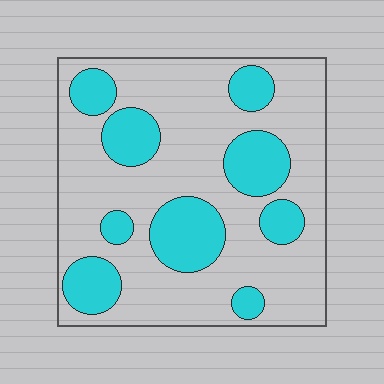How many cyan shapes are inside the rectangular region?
9.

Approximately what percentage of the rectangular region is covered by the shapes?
Approximately 30%.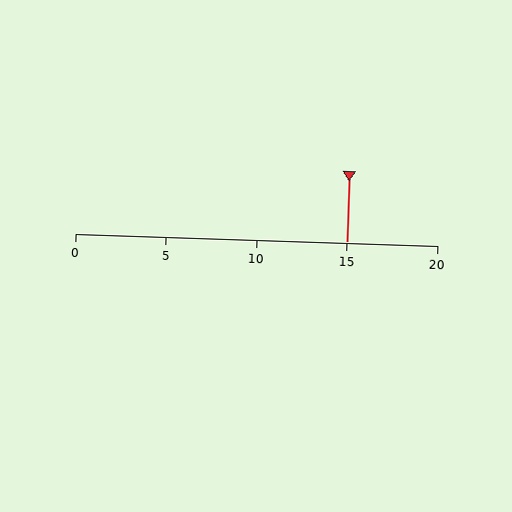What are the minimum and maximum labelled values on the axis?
The axis runs from 0 to 20.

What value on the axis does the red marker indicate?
The marker indicates approximately 15.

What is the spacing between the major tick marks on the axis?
The major ticks are spaced 5 apart.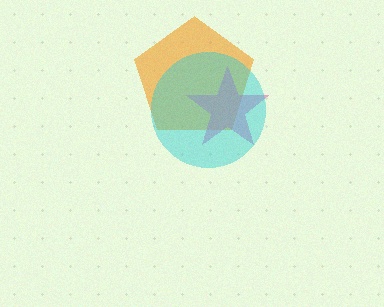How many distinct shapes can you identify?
There are 3 distinct shapes: an orange pentagon, a pink star, a cyan circle.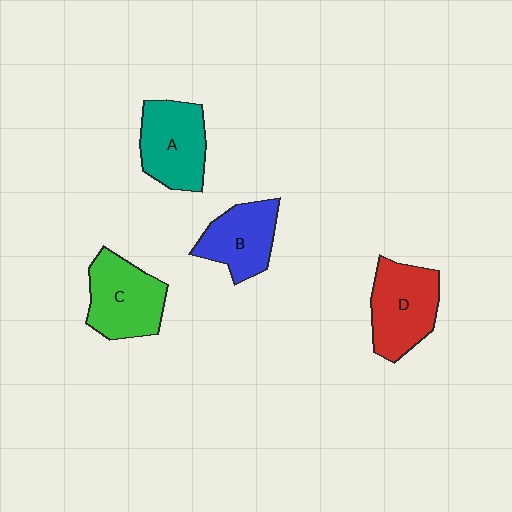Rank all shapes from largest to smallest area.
From largest to smallest: D (red), C (green), A (teal), B (blue).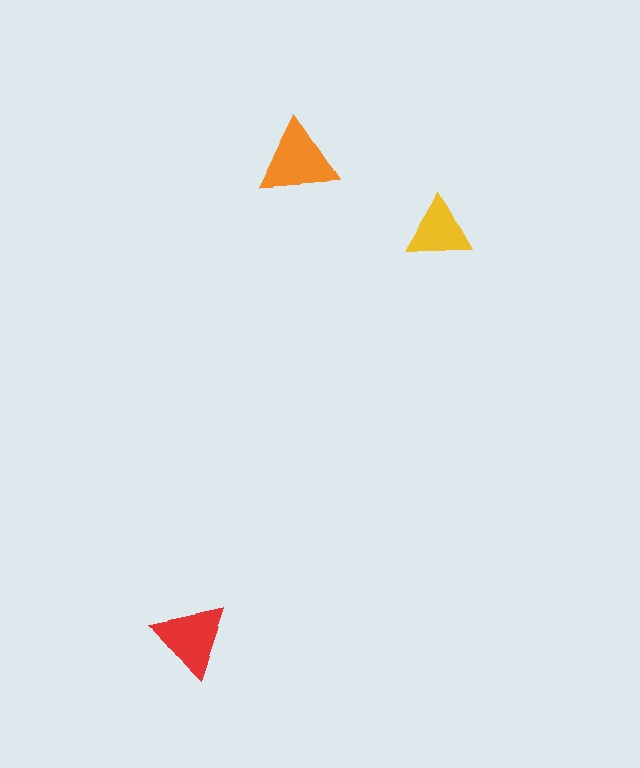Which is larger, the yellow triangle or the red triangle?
The red one.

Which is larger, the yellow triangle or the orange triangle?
The orange one.